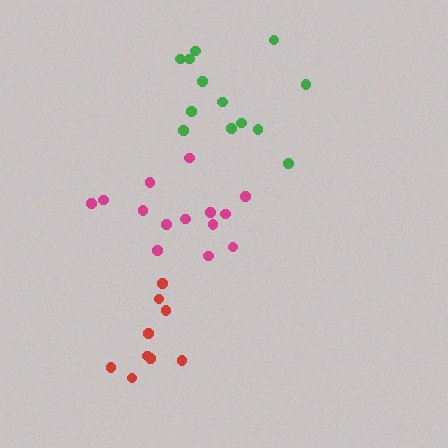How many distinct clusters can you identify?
There are 3 distinct clusters.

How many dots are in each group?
Group 1: 13 dots, Group 2: 9 dots, Group 3: 14 dots (36 total).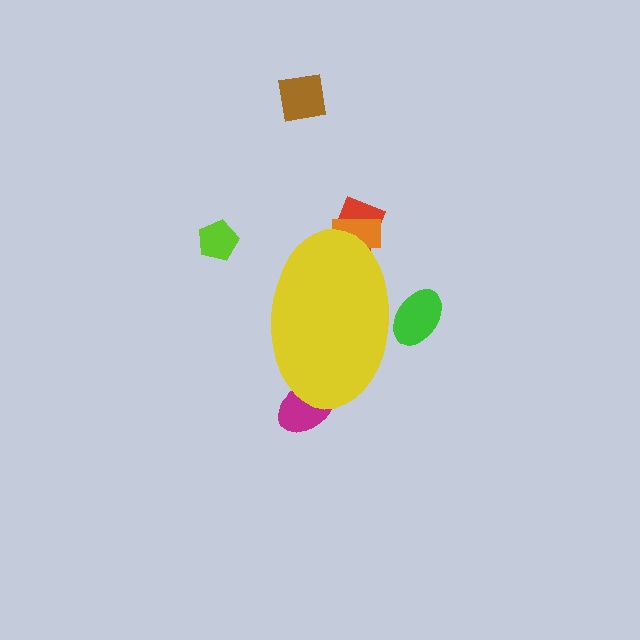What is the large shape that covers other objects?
A yellow ellipse.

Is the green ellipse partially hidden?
Yes, the green ellipse is partially hidden behind the yellow ellipse.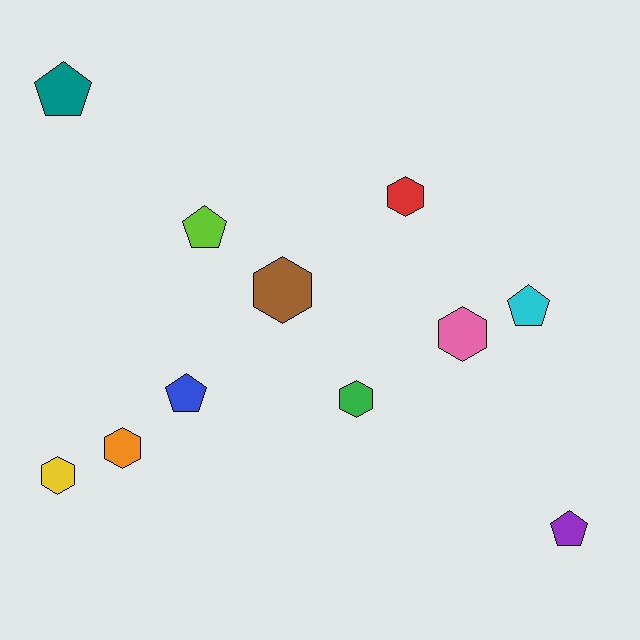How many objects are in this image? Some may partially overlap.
There are 11 objects.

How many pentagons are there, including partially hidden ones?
There are 5 pentagons.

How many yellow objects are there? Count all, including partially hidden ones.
There is 1 yellow object.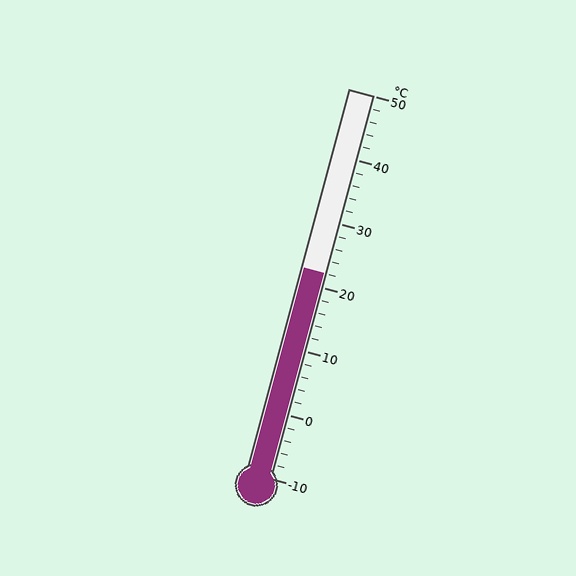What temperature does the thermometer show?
The thermometer shows approximately 22°C.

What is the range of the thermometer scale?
The thermometer scale ranges from -10°C to 50°C.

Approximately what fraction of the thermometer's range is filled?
The thermometer is filled to approximately 55% of its range.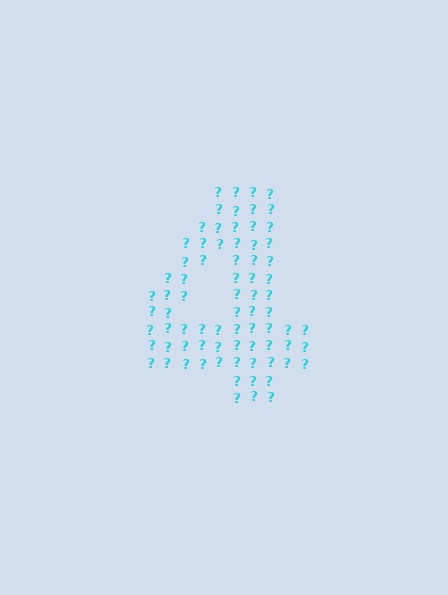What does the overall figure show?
The overall figure shows the digit 4.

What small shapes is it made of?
It is made of small question marks.